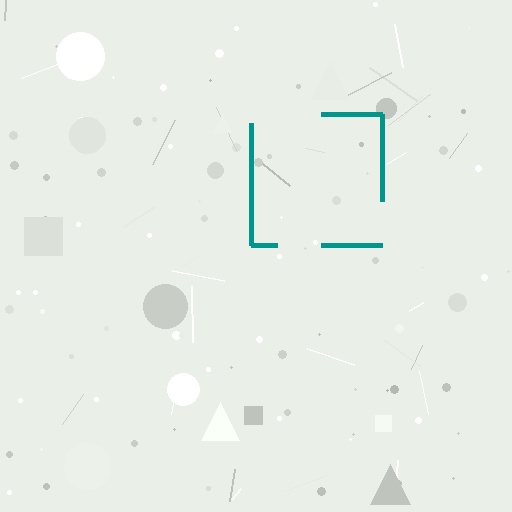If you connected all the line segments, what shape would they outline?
They would outline a square.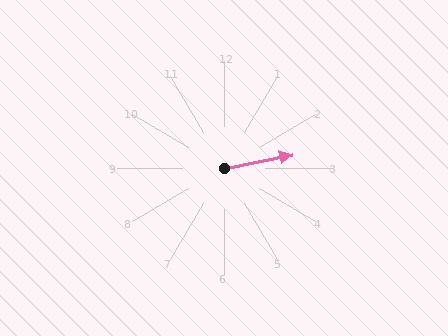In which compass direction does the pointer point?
East.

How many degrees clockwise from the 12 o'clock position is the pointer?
Approximately 79 degrees.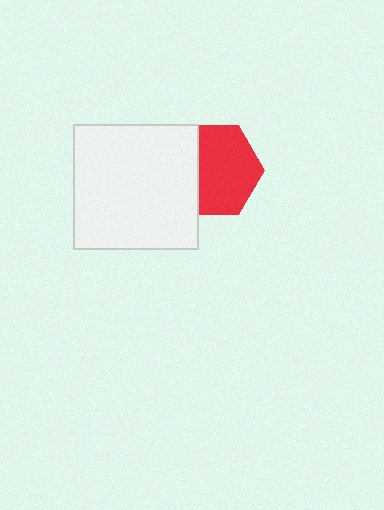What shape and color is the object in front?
The object in front is a white square.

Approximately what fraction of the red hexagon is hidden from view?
Roughly 33% of the red hexagon is hidden behind the white square.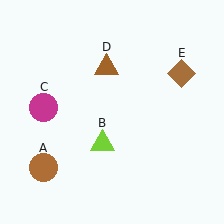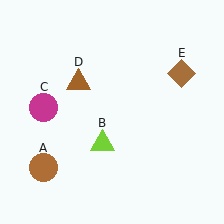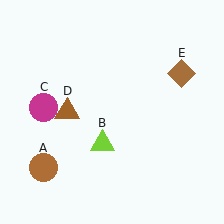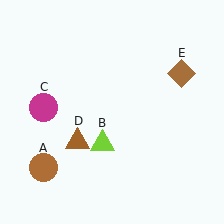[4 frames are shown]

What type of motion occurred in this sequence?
The brown triangle (object D) rotated counterclockwise around the center of the scene.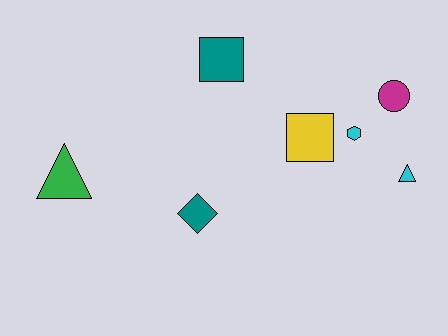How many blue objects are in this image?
There are no blue objects.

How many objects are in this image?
There are 7 objects.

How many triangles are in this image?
There are 2 triangles.